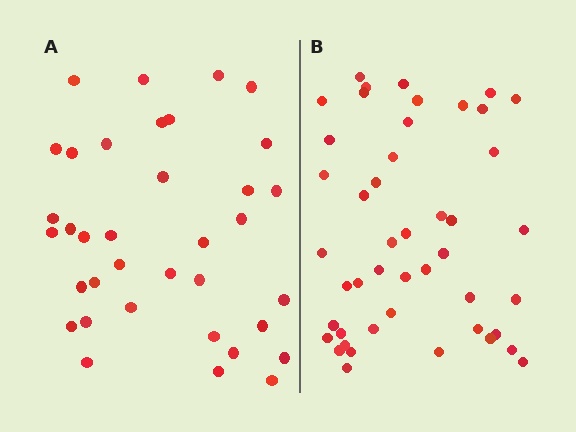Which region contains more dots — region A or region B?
Region B (the right region) has more dots.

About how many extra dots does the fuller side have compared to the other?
Region B has roughly 10 or so more dots than region A.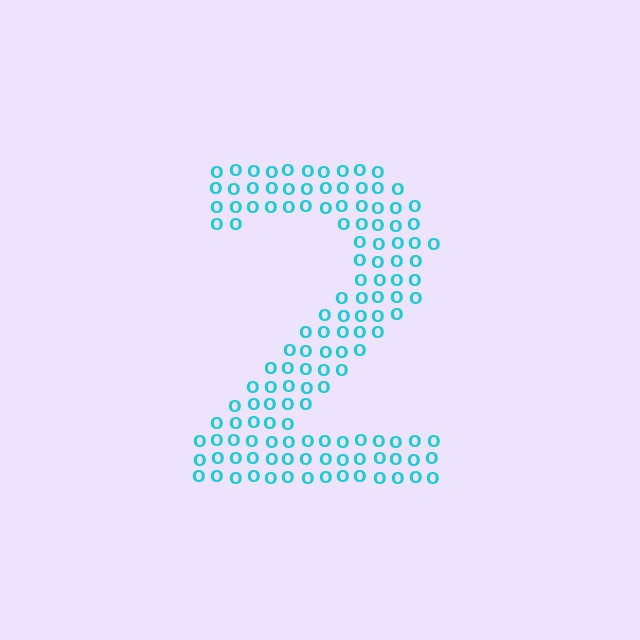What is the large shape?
The large shape is the digit 2.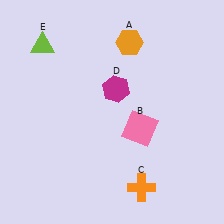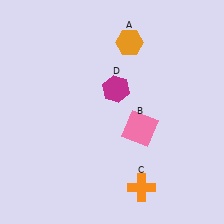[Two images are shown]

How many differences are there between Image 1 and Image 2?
There is 1 difference between the two images.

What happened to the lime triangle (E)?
The lime triangle (E) was removed in Image 2. It was in the top-left area of Image 1.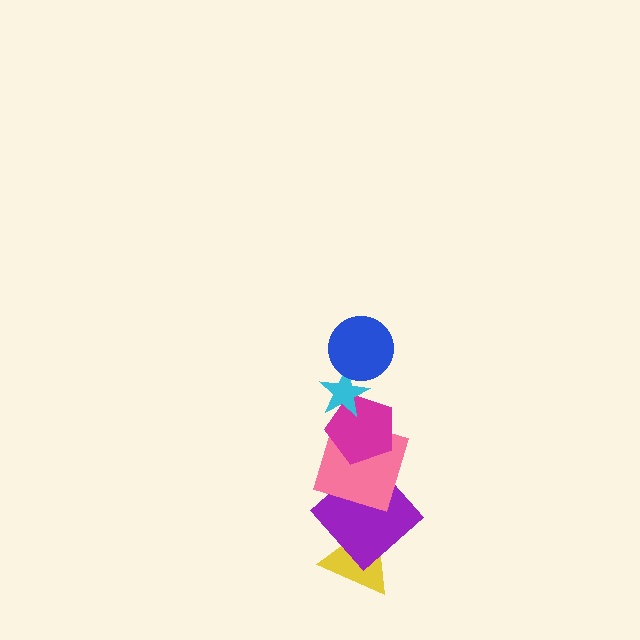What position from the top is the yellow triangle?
The yellow triangle is 6th from the top.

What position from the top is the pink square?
The pink square is 4th from the top.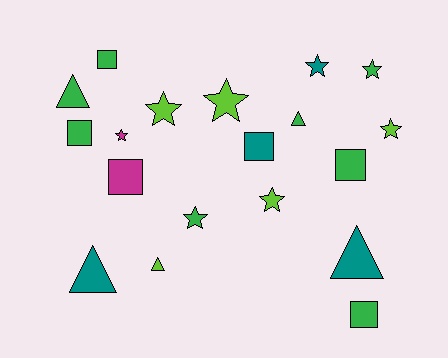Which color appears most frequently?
Green, with 8 objects.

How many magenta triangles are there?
There are no magenta triangles.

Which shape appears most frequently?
Star, with 8 objects.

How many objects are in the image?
There are 19 objects.